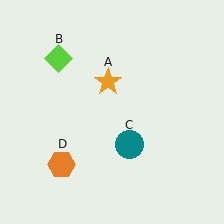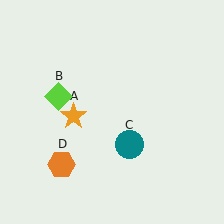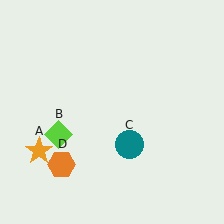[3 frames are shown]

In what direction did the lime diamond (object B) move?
The lime diamond (object B) moved down.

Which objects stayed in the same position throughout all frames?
Teal circle (object C) and orange hexagon (object D) remained stationary.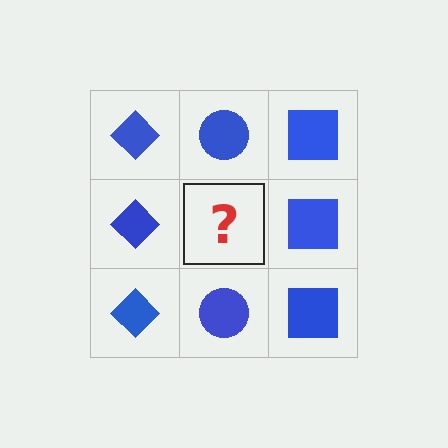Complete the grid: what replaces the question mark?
The question mark should be replaced with a blue circle.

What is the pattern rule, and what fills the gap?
The rule is that each column has a consistent shape. The gap should be filled with a blue circle.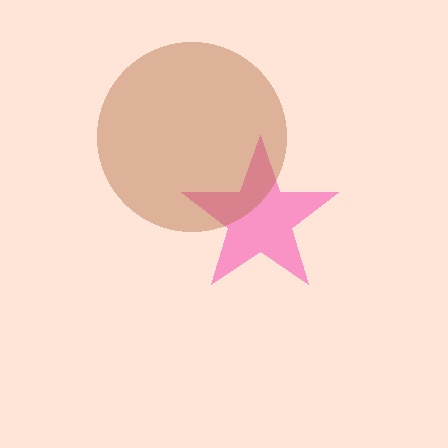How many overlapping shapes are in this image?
There are 2 overlapping shapes in the image.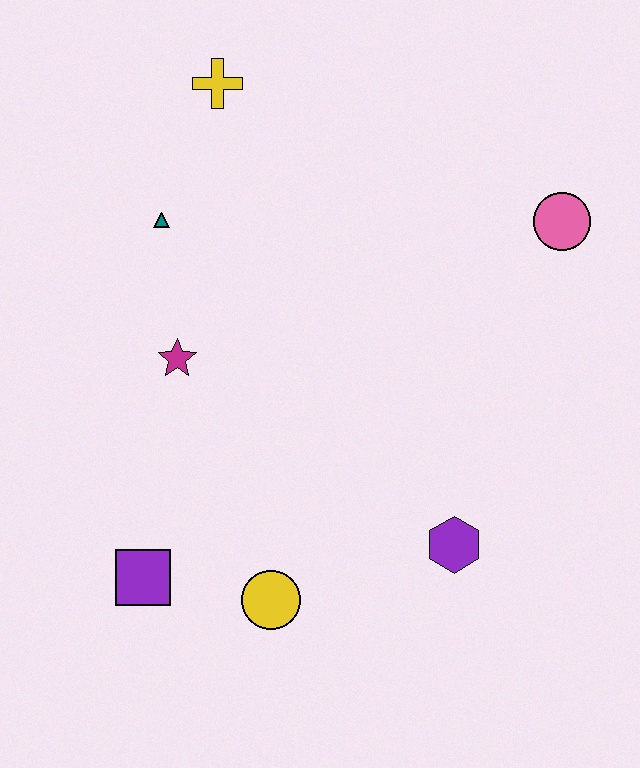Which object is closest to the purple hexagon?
The yellow circle is closest to the purple hexagon.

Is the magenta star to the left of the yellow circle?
Yes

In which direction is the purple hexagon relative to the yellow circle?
The purple hexagon is to the right of the yellow circle.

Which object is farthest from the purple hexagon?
The yellow cross is farthest from the purple hexagon.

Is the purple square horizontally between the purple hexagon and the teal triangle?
No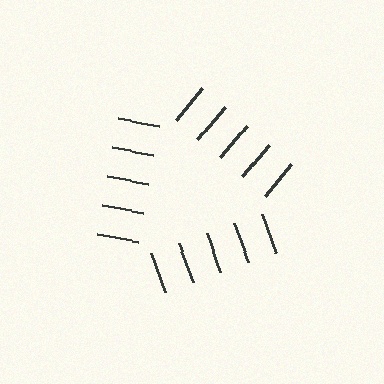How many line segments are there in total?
15 — 5 along each of the 3 edges.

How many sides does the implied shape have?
3 sides — the line-ends trace a triangle.